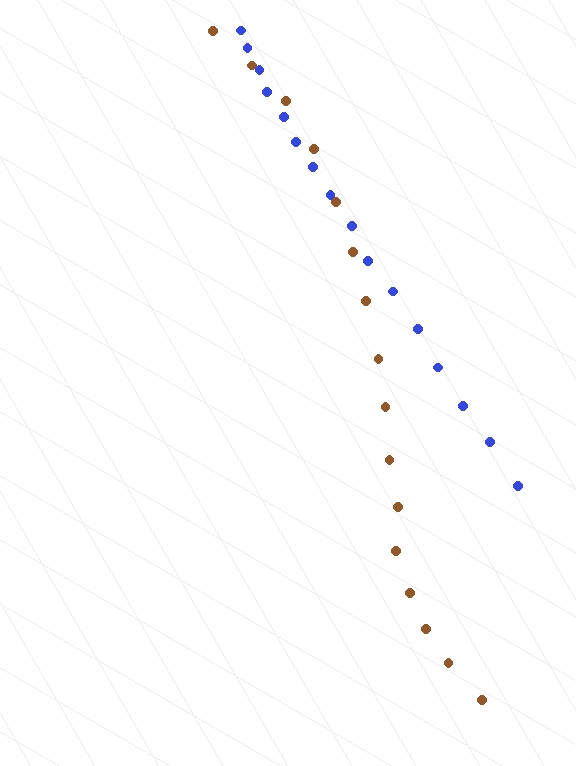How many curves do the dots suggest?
There are 2 distinct paths.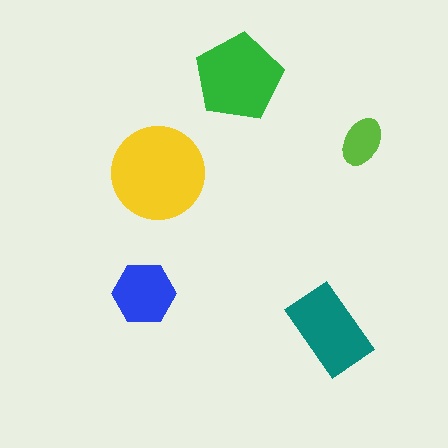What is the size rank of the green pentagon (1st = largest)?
2nd.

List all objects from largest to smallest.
The yellow circle, the green pentagon, the teal rectangle, the blue hexagon, the lime ellipse.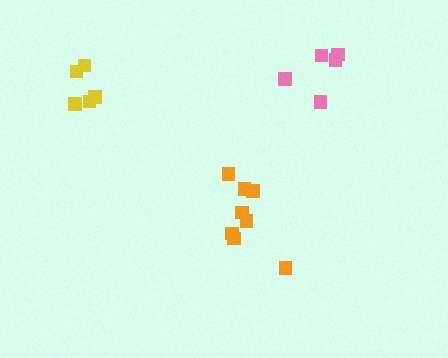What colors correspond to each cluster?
The clusters are colored: yellow, orange, pink.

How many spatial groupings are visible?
There are 3 spatial groupings.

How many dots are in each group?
Group 1: 5 dots, Group 2: 8 dots, Group 3: 5 dots (18 total).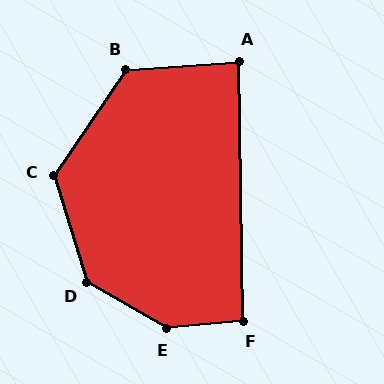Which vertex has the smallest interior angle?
A, at approximately 87 degrees.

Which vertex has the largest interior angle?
E, at approximately 145 degrees.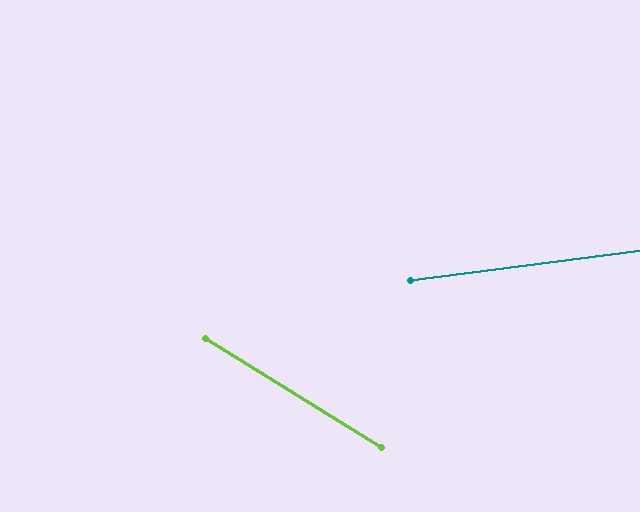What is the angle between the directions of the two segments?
Approximately 39 degrees.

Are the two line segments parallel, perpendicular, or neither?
Neither parallel nor perpendicular — they differ by about 39°.